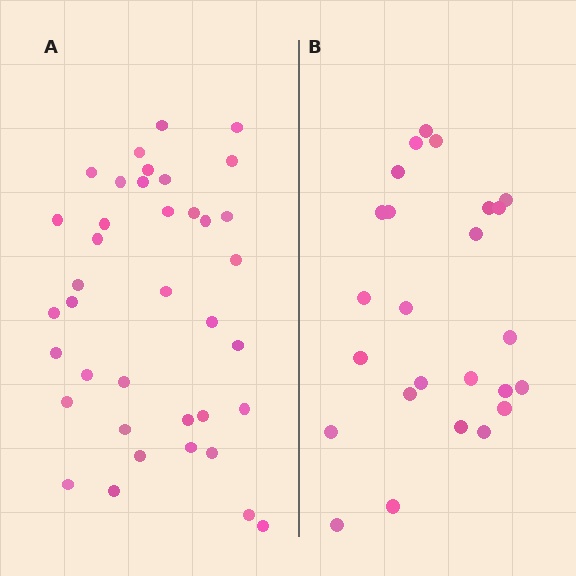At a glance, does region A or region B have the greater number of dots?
Region A (the left region) has more dots.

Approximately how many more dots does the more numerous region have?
Region A has approximately 15 more dots than region B.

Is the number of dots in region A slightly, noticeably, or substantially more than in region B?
Region A has substantially more. The ratio is roughly 1.5 to 1.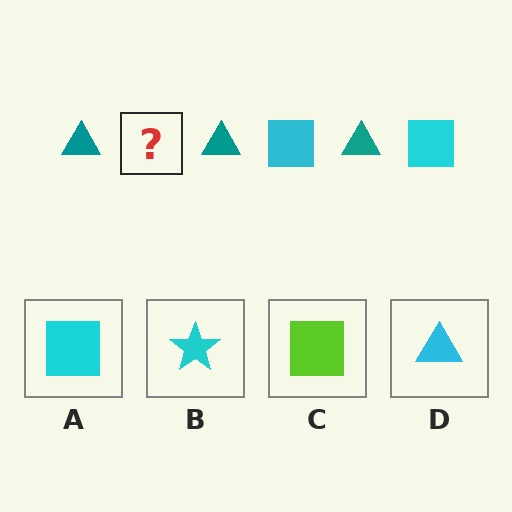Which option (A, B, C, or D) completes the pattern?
A.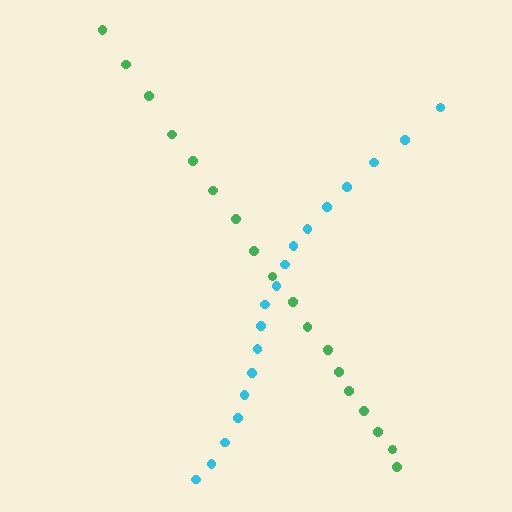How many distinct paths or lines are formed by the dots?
There are 2 distinct paths.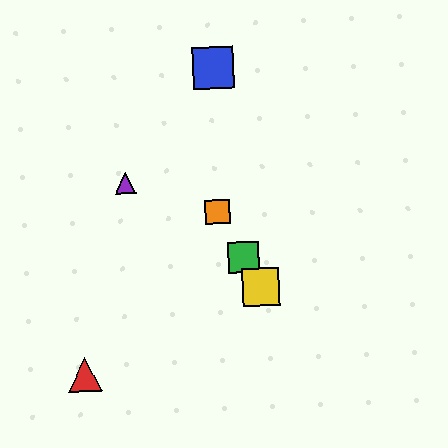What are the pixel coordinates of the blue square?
The blue square is at (213, 68).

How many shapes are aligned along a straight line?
3 shapes (the green square, the yellow square, the orange square) are aligned along a straight line.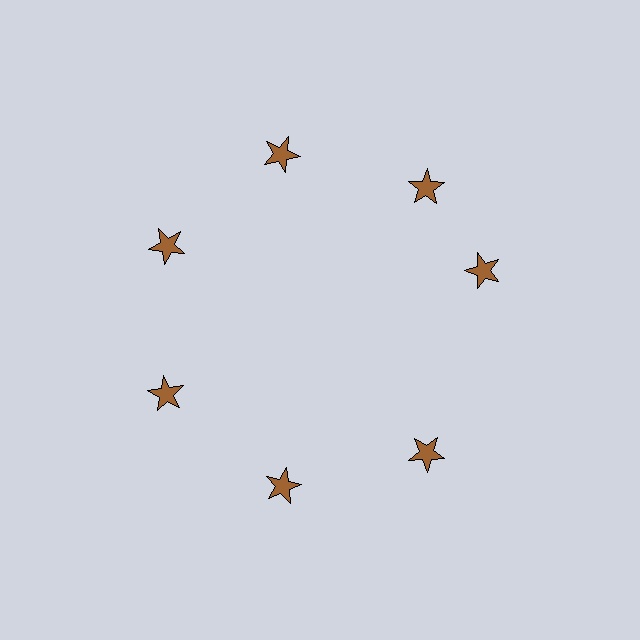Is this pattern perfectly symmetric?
No. The 7 brown stars are arranged in a ring, but one element near the 3 o'clock position is rotated out of alignment along the ring, breaking the 7-fold rotational symmetry.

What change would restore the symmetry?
The symmetry would be restored by rotating it back into even spacing with its neighbors so that all 7 stars sit at equal angles and equal distance from the center.